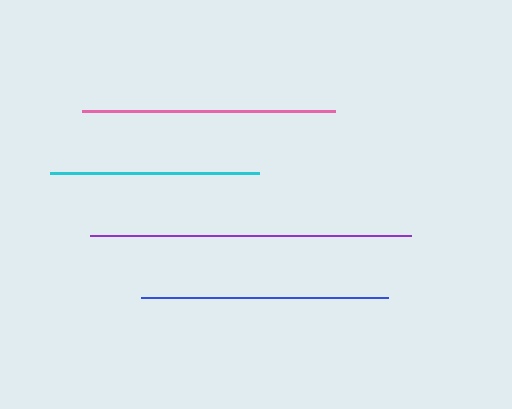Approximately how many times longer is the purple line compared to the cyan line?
The purple line is approximately 1.5 times the length of the cyan line.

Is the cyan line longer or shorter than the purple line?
The purple line is longer than the cyan line.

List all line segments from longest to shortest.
From longest to shortest: purple, pink, blue, cyan.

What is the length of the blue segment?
The blue segment is approximately 248 pixels long.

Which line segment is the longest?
The purple line is the longest at approximately 321 pixels.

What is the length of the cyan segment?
The cyan segment is approximately 209 pixels long.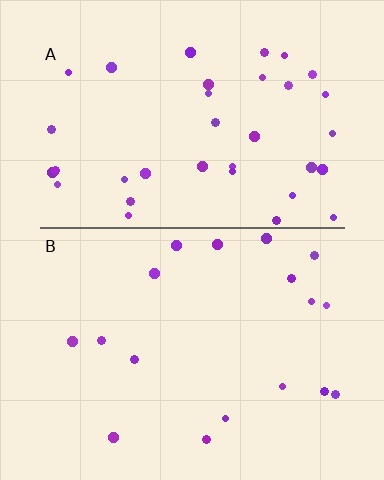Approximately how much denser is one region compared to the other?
Approximately 2.0× — region A over region B.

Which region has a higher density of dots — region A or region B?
A (the top).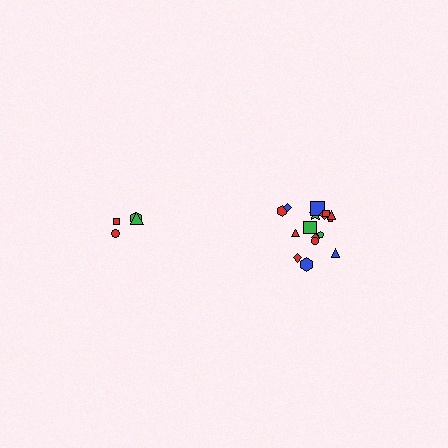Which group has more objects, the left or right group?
The right group.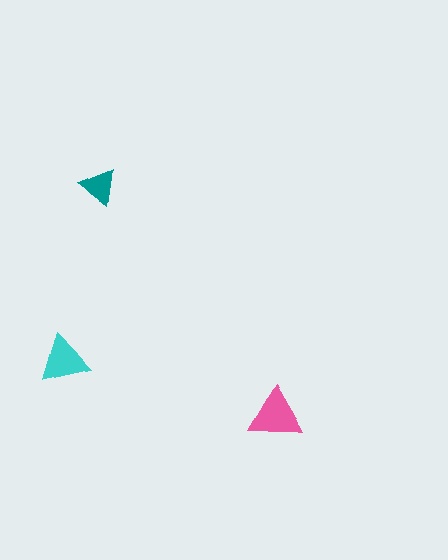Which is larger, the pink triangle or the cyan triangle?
The pink one.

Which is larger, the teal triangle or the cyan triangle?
The cyan one.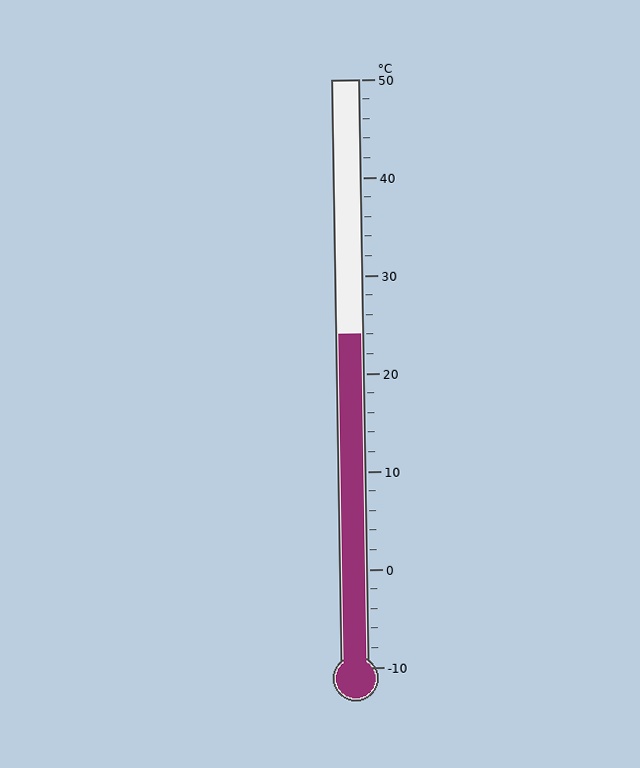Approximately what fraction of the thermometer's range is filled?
The thermometer is filled to approximately 55% of its range.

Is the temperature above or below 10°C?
The temperature is above 10°C.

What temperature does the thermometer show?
The thermometer shows approximately 24°C.